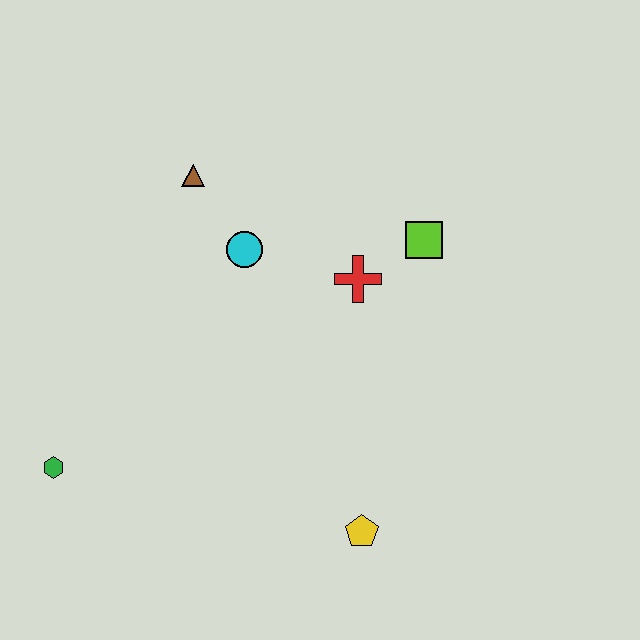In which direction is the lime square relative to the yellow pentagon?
The lime square is above the yellow pentagon.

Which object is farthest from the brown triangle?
The yellow pentagon is farthest from the brown triangle.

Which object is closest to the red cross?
The lime square is closest to the red cross.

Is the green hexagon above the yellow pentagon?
Yes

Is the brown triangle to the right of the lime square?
No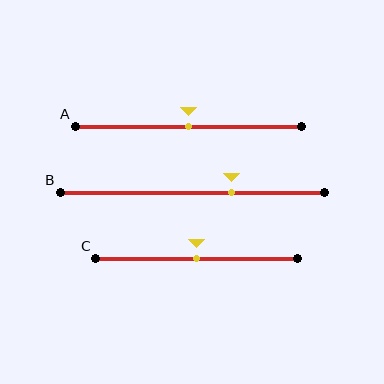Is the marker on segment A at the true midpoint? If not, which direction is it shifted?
Yes, the marker on segment A is at the true midpoint.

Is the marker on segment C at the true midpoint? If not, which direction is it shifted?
Yes, the marker on segment C is at the true midpoint.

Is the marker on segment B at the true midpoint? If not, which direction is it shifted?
No, the marker on segment B is shifted to the right by about 15% of the segment length.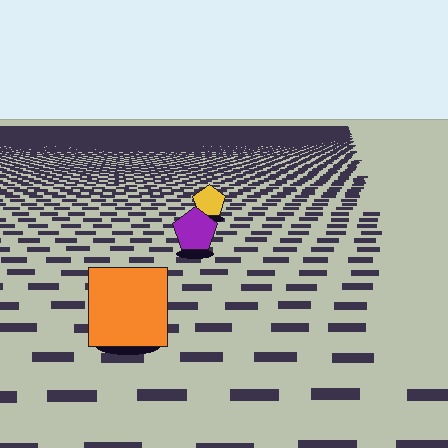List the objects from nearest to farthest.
From nearest to farthest: the orange square, the purple pentagon, the yellow pentagon.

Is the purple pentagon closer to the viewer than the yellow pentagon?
Yes. The purple pentagon is closer — you can tell from the texture gradient: the ground texture is coarser near it.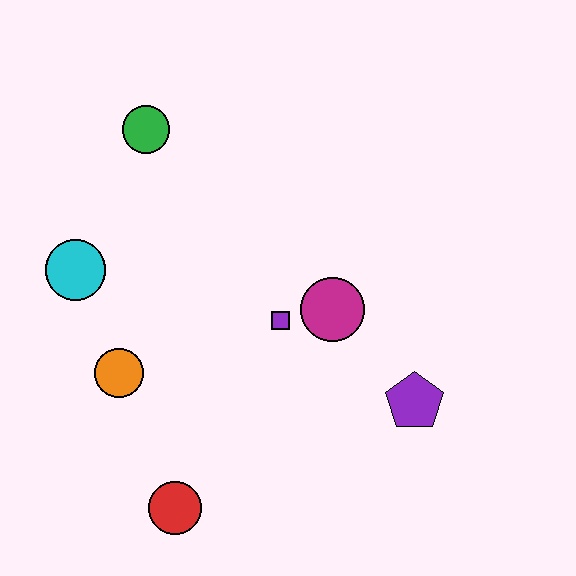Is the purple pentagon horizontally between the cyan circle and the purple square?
No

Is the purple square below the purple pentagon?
No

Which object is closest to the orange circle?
The cyan circle is closest to the orange circle.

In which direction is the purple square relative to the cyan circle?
The purple square is to the right of the cyan circle.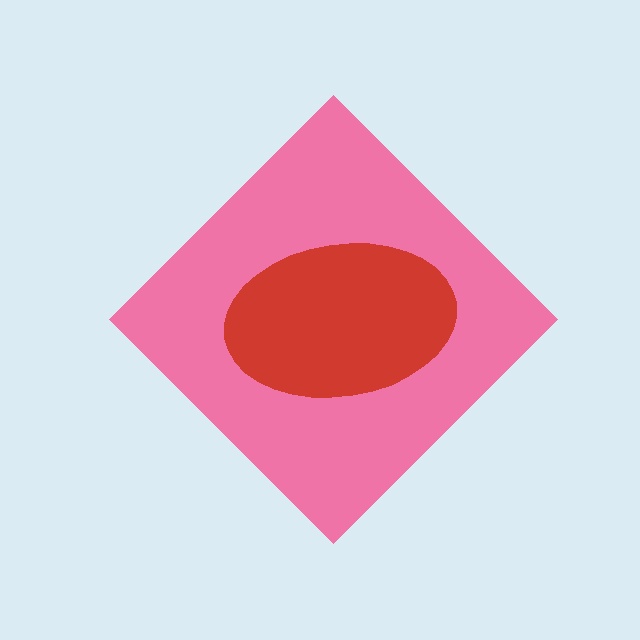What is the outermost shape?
The pink diamond.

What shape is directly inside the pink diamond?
The red ellipse.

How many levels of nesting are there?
2.